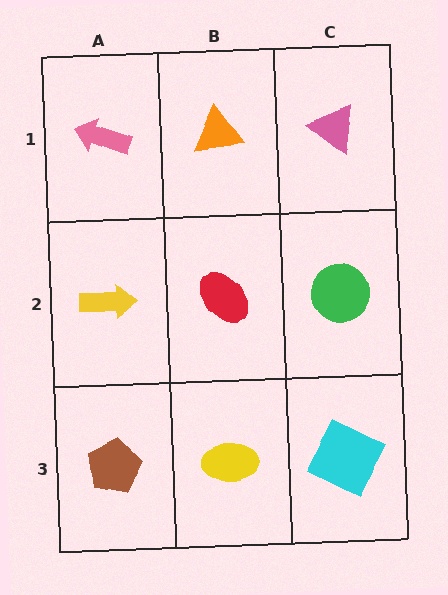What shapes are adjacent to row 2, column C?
A pink triangle (row 1, column C), a cyan square (row 3, column C), a red ellipse (row 2, column B).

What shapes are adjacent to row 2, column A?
A pink arrow (row 1, column A), a brown pentagon (row 3, column A), a red ellipse (row 2, column B).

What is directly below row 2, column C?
A cyan square.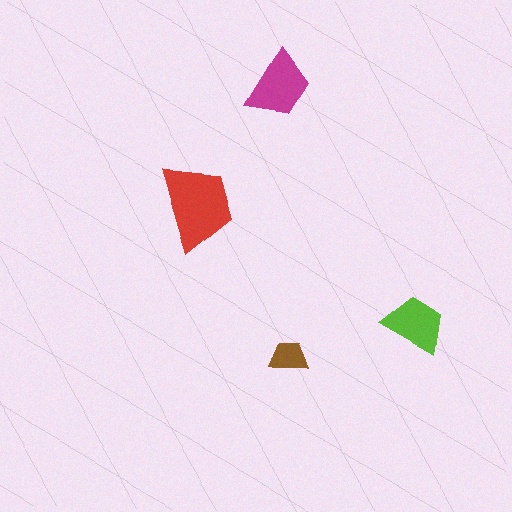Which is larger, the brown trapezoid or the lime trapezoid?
The lime one.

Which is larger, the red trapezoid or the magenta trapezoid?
The red one.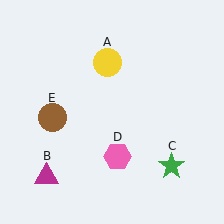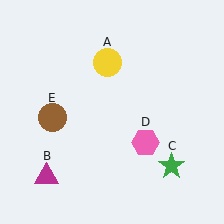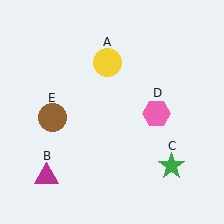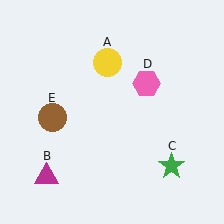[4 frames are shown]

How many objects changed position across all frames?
1 object changed position: pink hexagon (object D).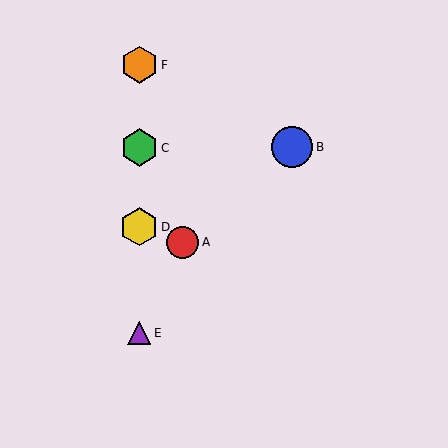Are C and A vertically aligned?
No, C is at x≈139 and A is at x≈182.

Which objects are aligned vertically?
Objects C, D, E, F are aligned vertically.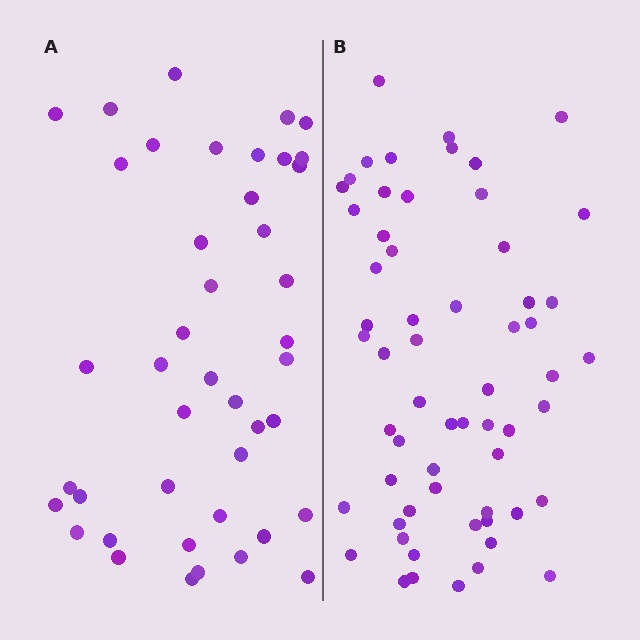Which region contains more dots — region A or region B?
Region B (the right region) has more dots.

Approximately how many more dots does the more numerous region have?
Region B has approximately 15 more dots than region A.